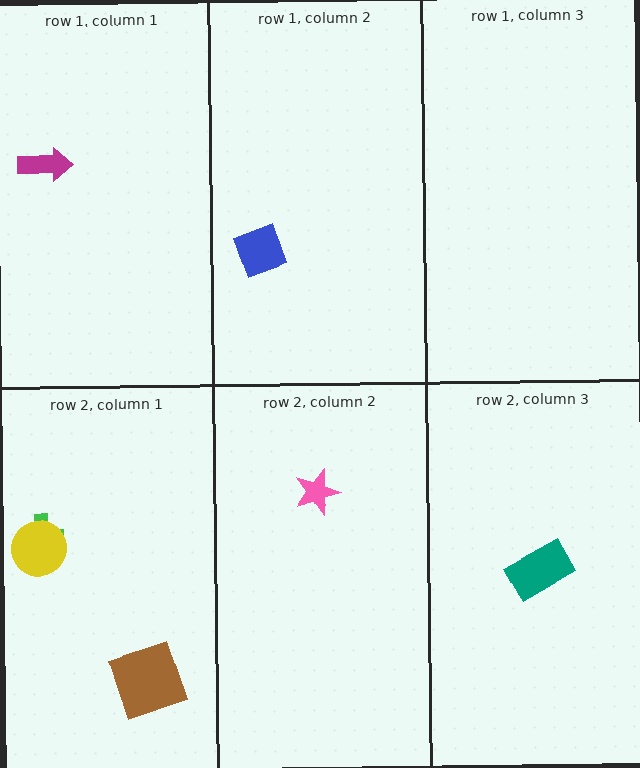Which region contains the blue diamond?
The row 1, column 2 region.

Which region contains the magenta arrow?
The row 1, column 1 region.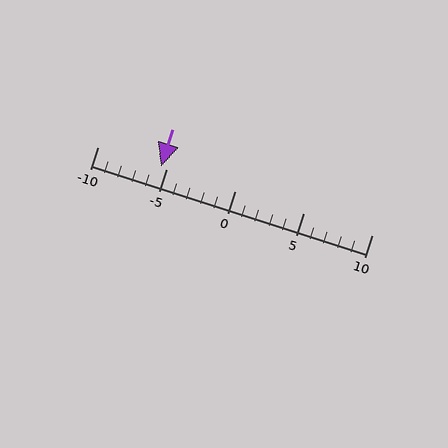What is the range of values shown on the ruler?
The ruler shows values from -10 to 10.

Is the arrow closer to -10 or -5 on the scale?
The arrow is closer to -5.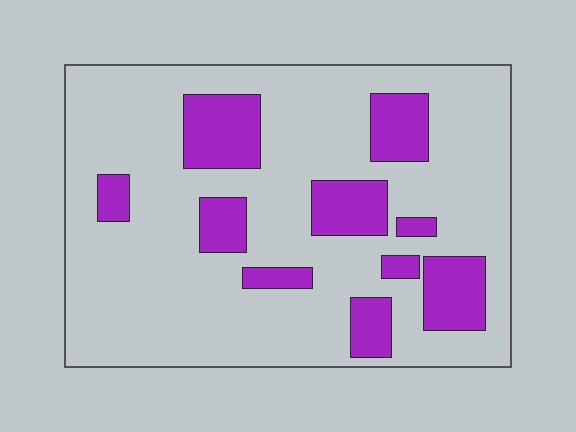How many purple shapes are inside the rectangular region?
10.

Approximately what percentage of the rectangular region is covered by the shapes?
Approximately 20%.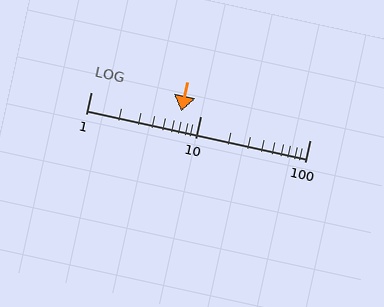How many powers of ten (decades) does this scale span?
The scale spans 2 decades, from 1 to 100.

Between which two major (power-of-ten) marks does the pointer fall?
The pointer is between 1 and 10.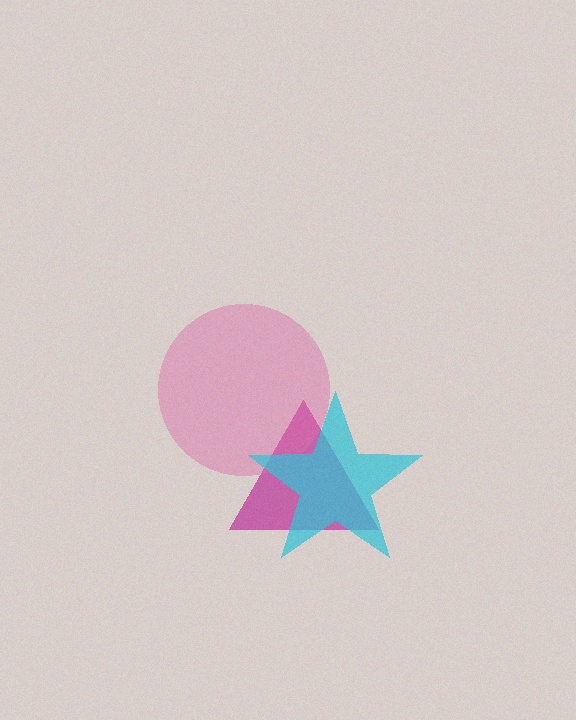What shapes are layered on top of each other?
The layered shapes are: a magenta triangle, a pink circle, a cyan star.